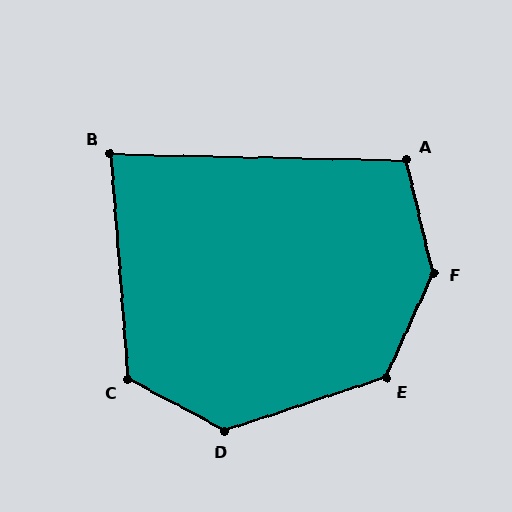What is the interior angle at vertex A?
Approximately 105 degrees (obtuse).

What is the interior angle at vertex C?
Approximately 123 degrees (obtuse).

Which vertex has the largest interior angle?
F, at approximately 142 degrees.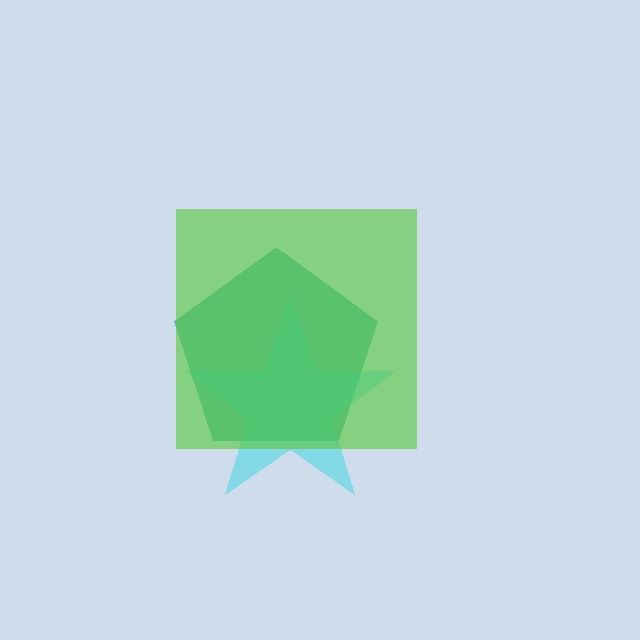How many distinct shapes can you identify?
There are 3 distinct shapes: a teal pentagon, a cyan star, a lime square.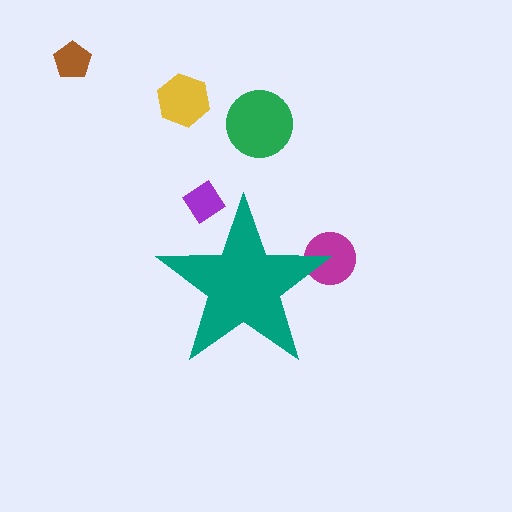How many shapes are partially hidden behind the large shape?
2 shapes are partially hidden.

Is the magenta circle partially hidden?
Yes, the magenta circle is partially hidden behind the teal star.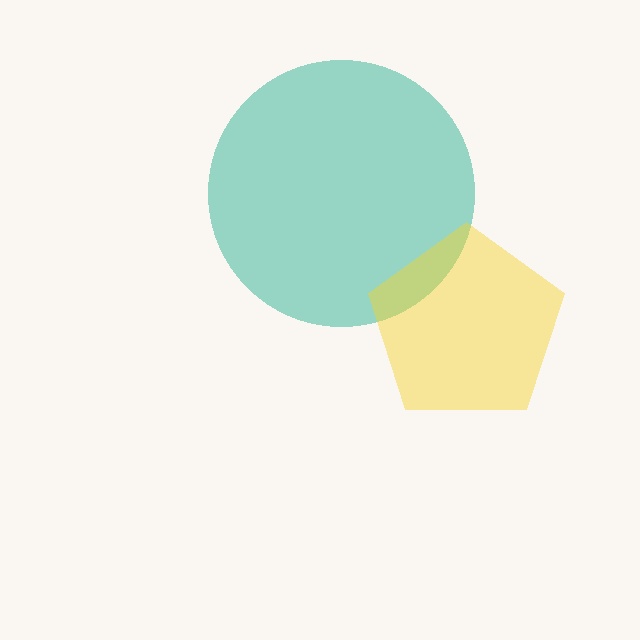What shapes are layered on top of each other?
The layered shapes are: a teal circle, a yellow pentagon.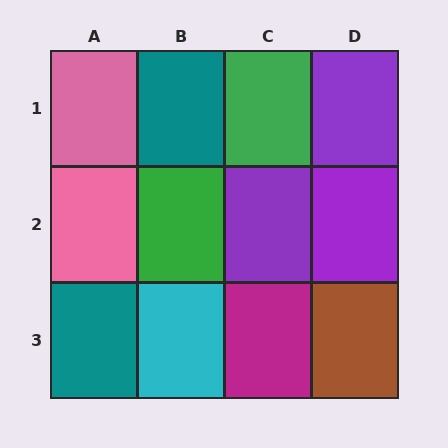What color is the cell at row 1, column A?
Pink.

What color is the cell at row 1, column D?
Purple.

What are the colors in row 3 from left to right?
Teal, cyan, magenta, brown.